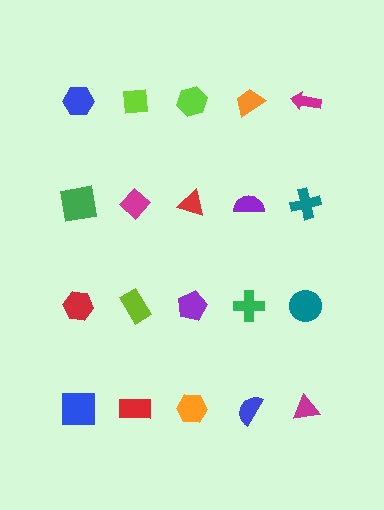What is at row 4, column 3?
An orange hexagon.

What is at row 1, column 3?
A lime hexagon.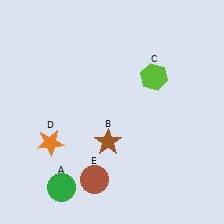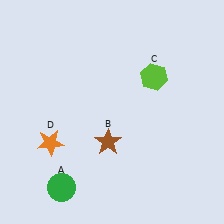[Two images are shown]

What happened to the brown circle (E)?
The brown circle (E) was removed in Image 2. It was in the bottom-left area of Image 1.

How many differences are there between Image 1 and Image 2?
There is 1 difference between the two images.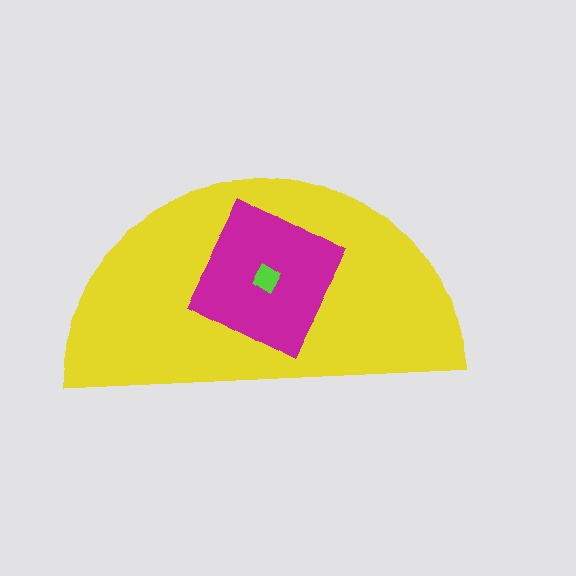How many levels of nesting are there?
3.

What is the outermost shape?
The yellow semicircle.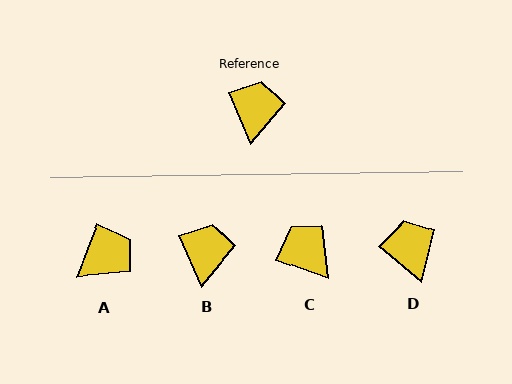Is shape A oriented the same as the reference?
No, it is off by about 45 degrees.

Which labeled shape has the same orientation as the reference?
B.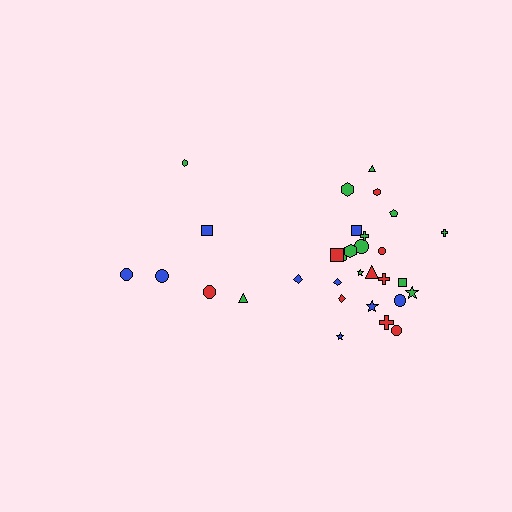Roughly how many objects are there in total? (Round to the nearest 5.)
Roughly 30 objects in total.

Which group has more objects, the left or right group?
The right group.